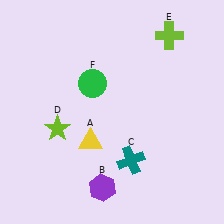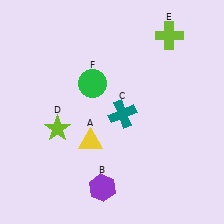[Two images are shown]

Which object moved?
The teal cross (C) moved up.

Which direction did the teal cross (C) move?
The teal cross (C) moved up.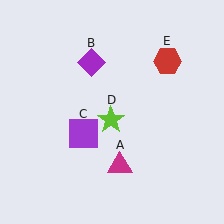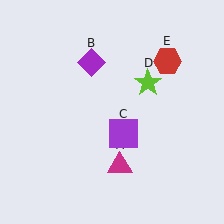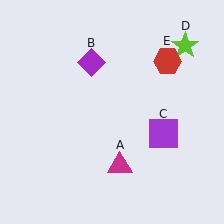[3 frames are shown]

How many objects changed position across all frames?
2 objects changed position: purple square (object C), lime star (object D).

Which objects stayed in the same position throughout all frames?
Magenta triangle (object A) and purple diamond (object B) and red hexagon (object E) remained stationary.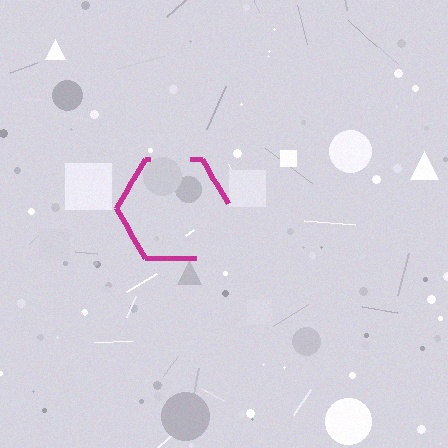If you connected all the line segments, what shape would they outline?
They would outline a hexagon.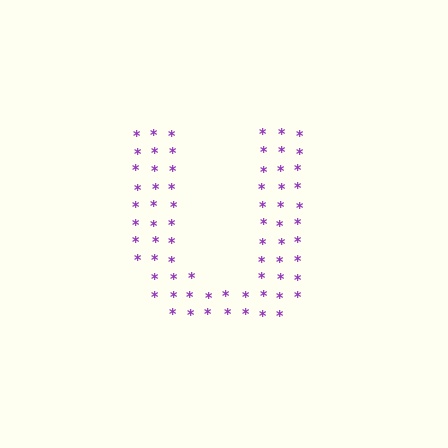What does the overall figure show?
The overall figure shows the letter U.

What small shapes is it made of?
It is made of small asterisks.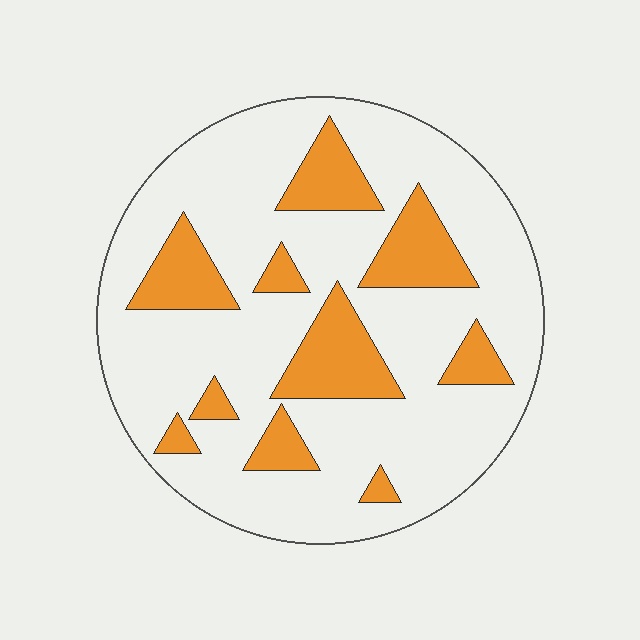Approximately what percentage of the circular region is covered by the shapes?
Approximately 25%.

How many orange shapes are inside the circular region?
10.